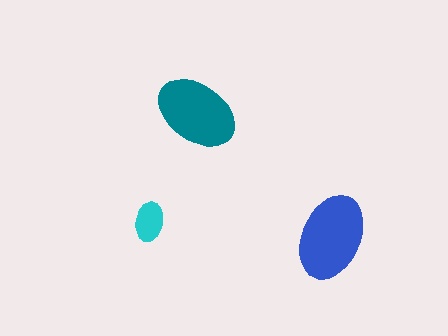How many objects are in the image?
There are 3 objects in the image.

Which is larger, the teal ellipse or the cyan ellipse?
The teal one.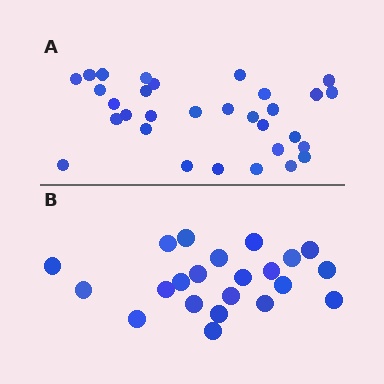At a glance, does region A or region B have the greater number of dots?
Region A (the top region) has more dots.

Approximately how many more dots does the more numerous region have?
Region A has roughly 8 or so more dots than region B.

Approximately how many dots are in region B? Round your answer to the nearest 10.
About 20 dots. (The exact count is 22, which rounds to 20.)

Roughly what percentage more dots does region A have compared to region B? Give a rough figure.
About 40% more.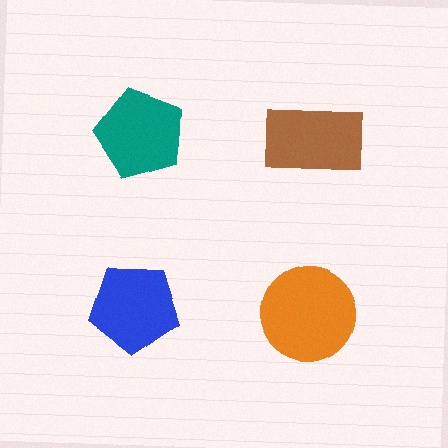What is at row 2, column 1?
A blue pentagon.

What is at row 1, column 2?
A brown rectangle.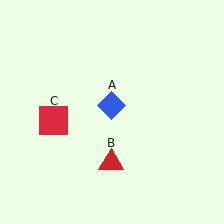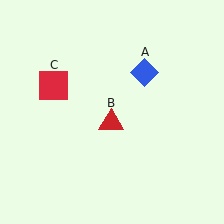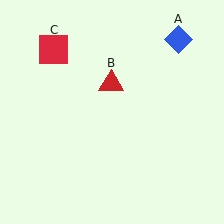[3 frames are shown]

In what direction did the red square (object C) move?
The red square (object C) moved up.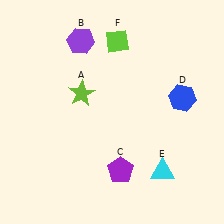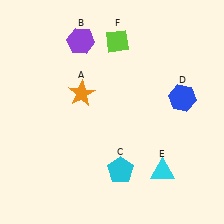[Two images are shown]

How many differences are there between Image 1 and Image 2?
There are 2 differences between the two images.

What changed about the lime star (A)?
In Image 1, A is lime. In Image 2, it changed to orange.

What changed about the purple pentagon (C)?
In Image 1, C is purple. In Image 2, it changed to cyan.